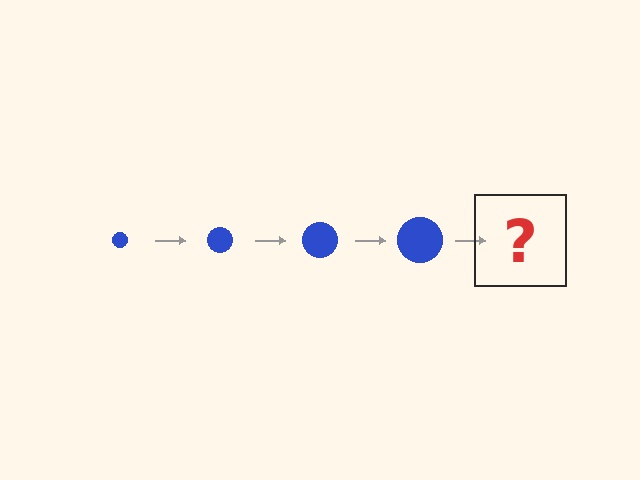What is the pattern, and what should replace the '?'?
The pattern is that the circle gets progressively larger each step. The '?' should be a blue circle, larger than the previous one.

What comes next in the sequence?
The next element should be a blue circle, larger than the previous one.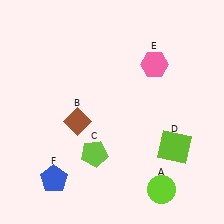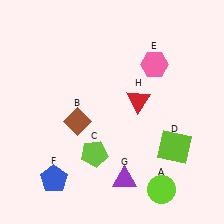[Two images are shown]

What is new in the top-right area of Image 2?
A red triangle (H) was added in the top-right area of Image 2.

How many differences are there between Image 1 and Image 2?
There are 2 differences between the two images.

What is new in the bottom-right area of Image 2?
A purple triangle (G) was added in the bottom-right area of Image 2.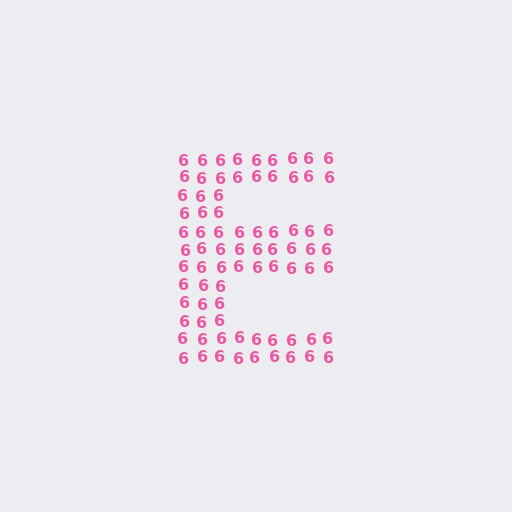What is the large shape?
The large shape is the letter E.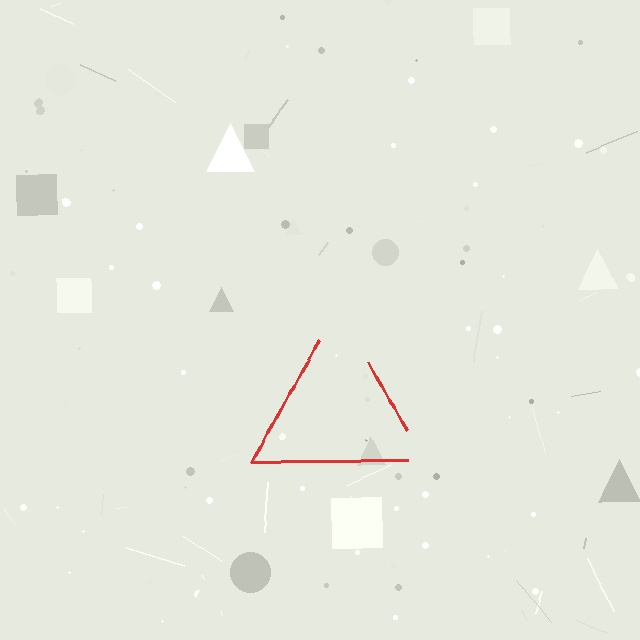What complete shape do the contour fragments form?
The contour fragments form a triangle.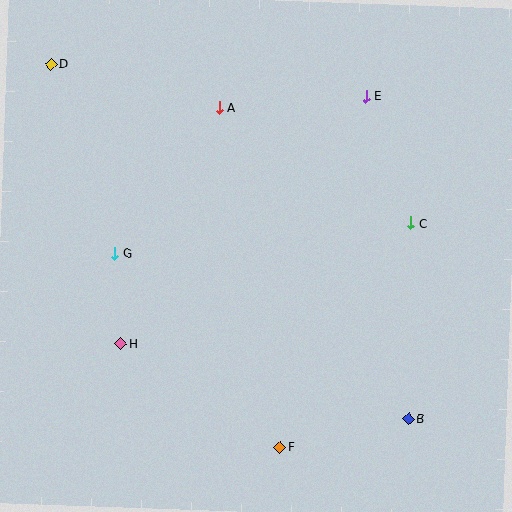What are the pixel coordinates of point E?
Point E is at (366, 96).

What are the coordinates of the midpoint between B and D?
The midpoint between B and D is at (230, 241).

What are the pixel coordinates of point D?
Point D is at (51, 64).